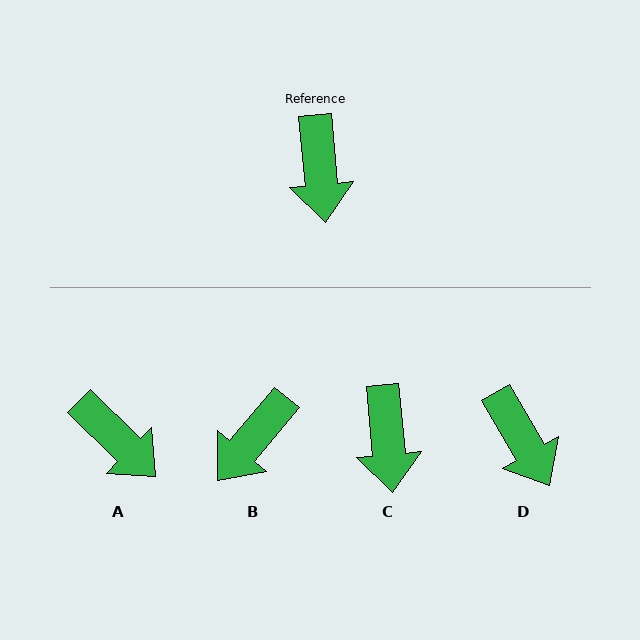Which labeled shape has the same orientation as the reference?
C.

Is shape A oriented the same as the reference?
No, it is off by about 40 degrees.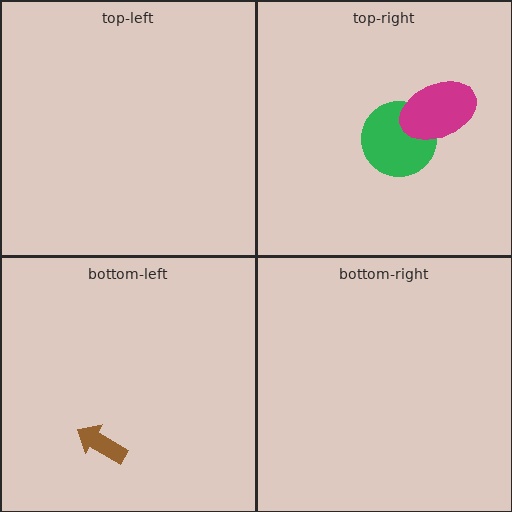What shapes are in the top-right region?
The green circle, the magenta ellipse.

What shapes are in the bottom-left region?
The brown arrow.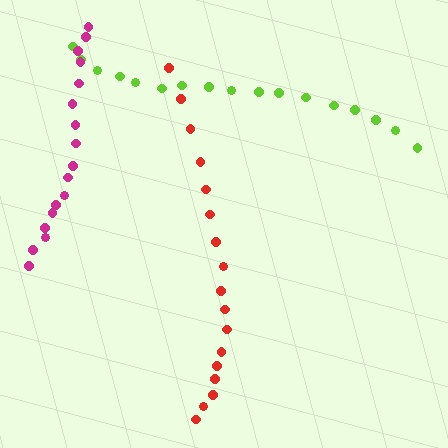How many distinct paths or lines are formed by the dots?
There are 3 distinct paths.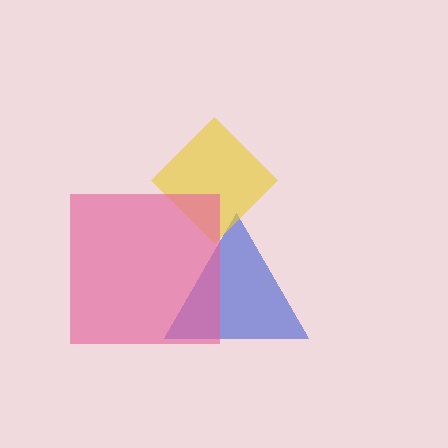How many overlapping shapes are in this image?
There are 3 overlapping shapes in the image.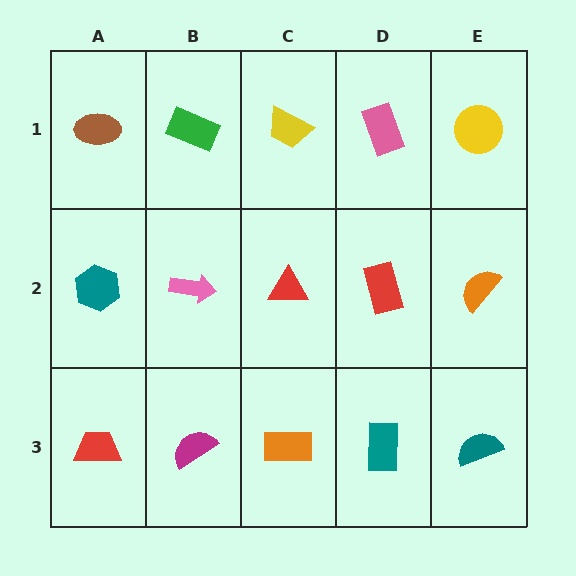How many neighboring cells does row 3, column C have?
3.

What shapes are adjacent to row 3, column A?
A teal hexagon (row 2, column A), a magenta semicircle (row 3, column B).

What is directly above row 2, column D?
A pink rectangle.